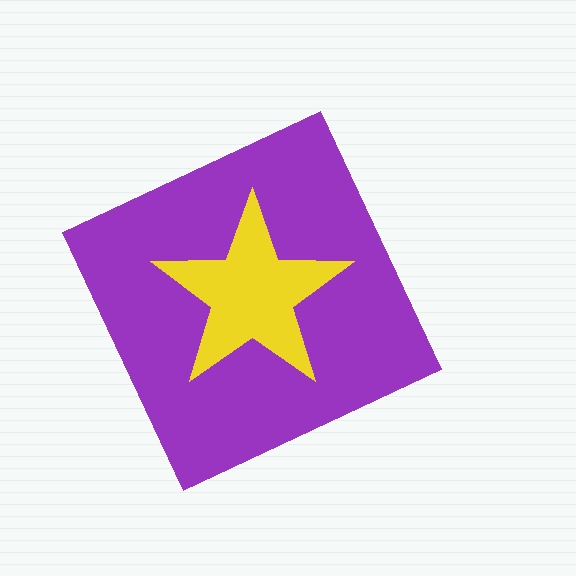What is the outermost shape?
The purple diamond.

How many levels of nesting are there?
2.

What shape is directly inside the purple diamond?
The yellow star.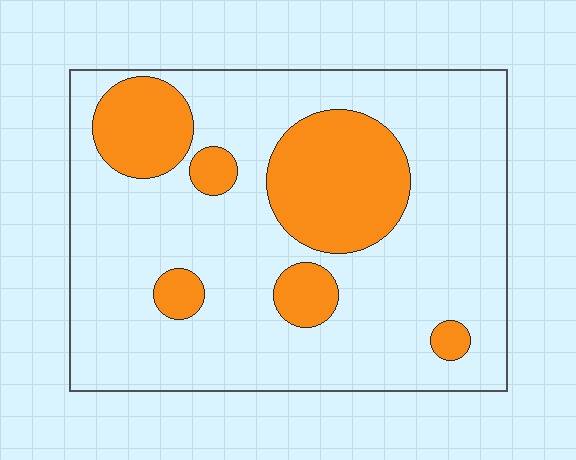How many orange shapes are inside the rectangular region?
6.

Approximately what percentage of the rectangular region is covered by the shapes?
Approximately 25%.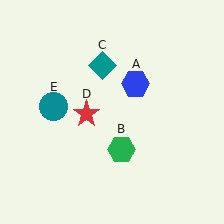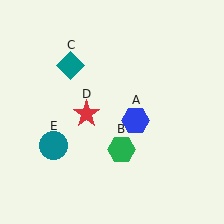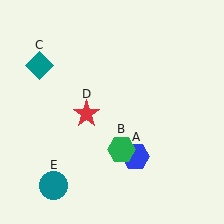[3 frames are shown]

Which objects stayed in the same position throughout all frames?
Green hexagon (object B) and red star (object D) remained stationary.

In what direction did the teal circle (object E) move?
The teal circle (object E) moved down.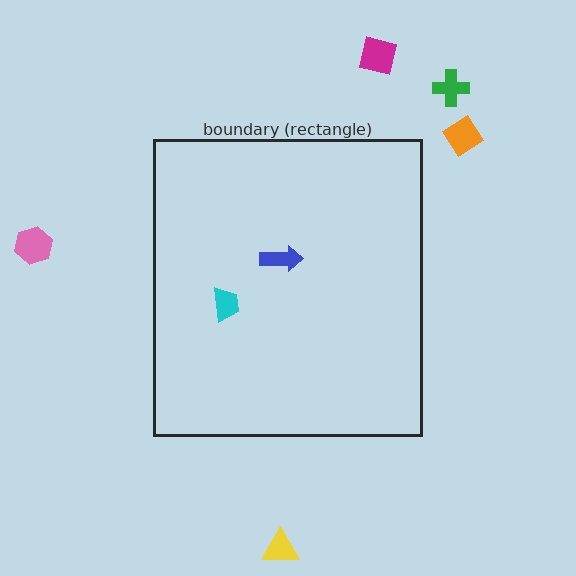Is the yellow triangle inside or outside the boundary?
Outside.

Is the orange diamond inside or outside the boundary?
Outside.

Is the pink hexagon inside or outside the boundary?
Outside.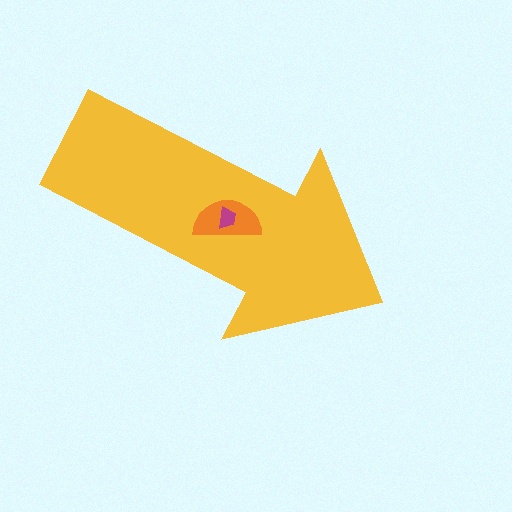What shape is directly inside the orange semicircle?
The magenta trapezoid.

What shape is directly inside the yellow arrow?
The orange semicircle.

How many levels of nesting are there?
3.